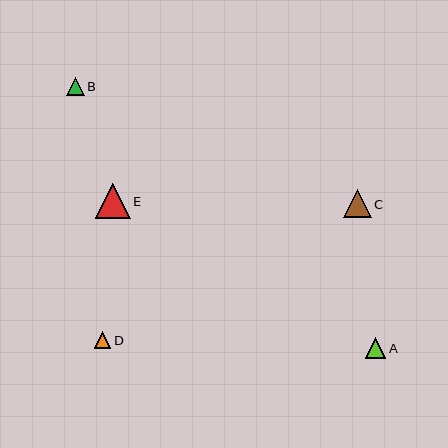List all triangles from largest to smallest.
From largest to smallest: E, C, A, B, D.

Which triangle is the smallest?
Triangle D is the smallest with a size of approximately 17 pixels.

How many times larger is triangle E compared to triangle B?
Triangle E is approximately 1.9 times the size of triangle B.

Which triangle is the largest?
Triangle E is the largest with a size of approximately 35 pixels.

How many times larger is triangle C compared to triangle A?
Triangle C is approximately 1.4 times the size of triangle A.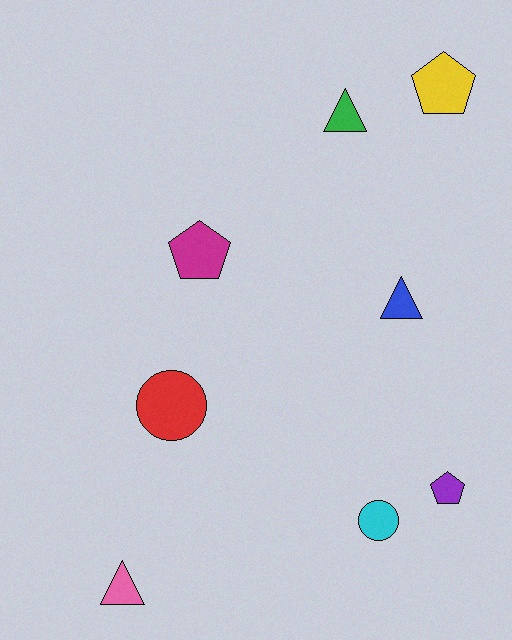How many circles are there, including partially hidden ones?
There are 2 circles.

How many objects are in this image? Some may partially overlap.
There are 8 objects.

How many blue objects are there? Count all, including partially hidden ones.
There is 1 blue object.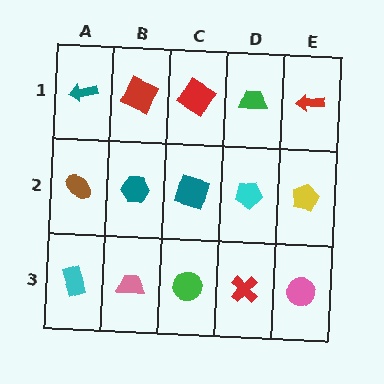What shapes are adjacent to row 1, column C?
A teal square (row 2, column C), a red square (row 1, column B), a green trapezoid (row 1, column D).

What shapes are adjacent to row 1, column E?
A yellow pentagon (row 2, column E), a green trapezoid (row 1, column D).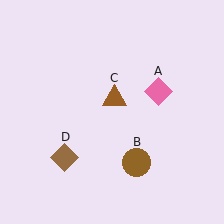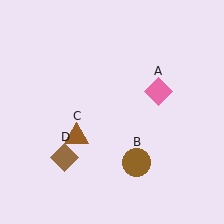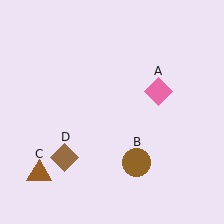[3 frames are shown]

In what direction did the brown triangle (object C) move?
The brown triangle (object C) moved down and to the left.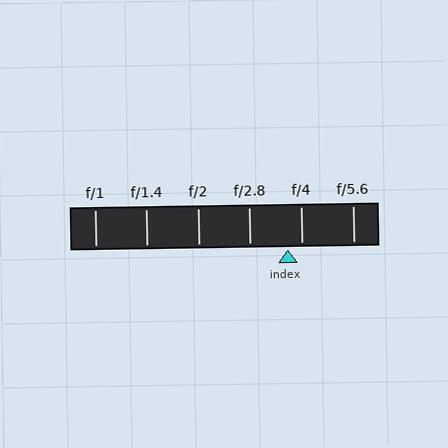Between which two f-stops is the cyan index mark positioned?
The index mark is between f/2.8 and f/4.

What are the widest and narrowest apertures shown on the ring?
The widest aperture shown is f/1 and the narrowest is f/5.6.